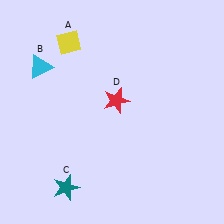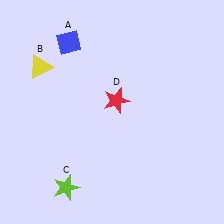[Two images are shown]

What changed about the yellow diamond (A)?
In Image 1, A is yellow. In Image 2, it changed to blue.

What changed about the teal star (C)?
In Image 1, C is teal. In Image 2, it changed to lime.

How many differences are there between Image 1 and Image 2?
There are 3 differences between the two images.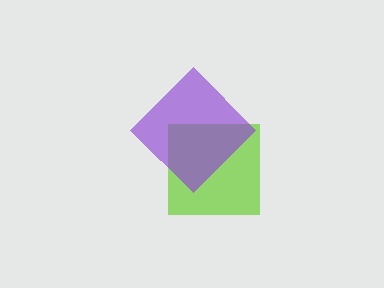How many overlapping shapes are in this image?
There are 2 overlapping shapes in the image.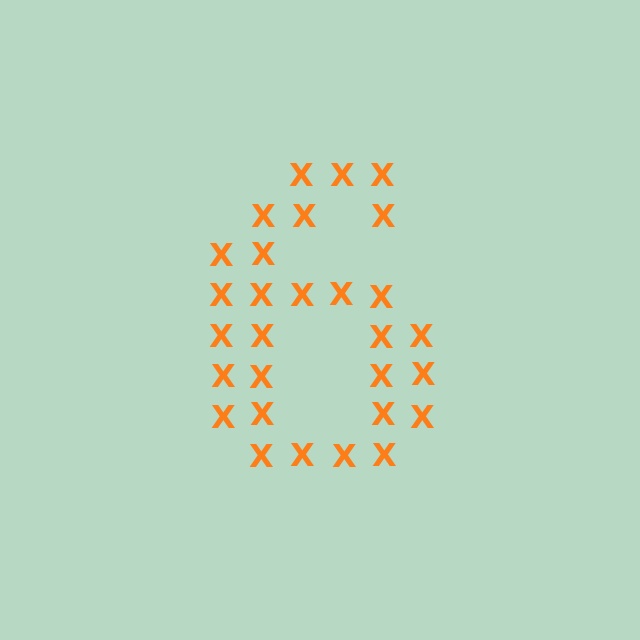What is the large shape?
The large shape is the digit 6.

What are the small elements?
The small elements are letter X's.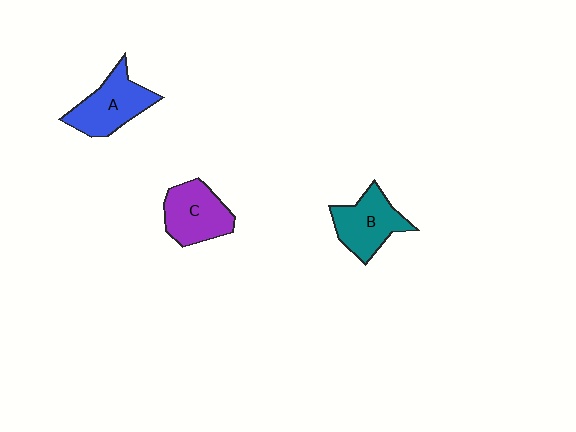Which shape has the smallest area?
Shape B (teal).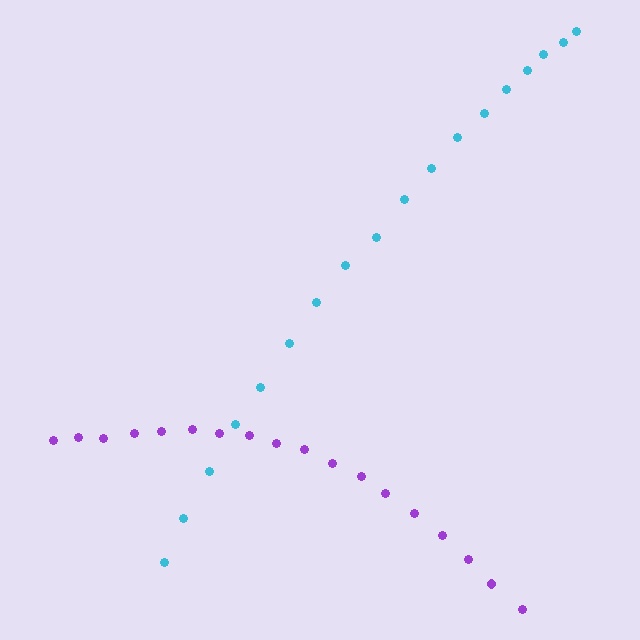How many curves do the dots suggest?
There are 2 distinct paths.